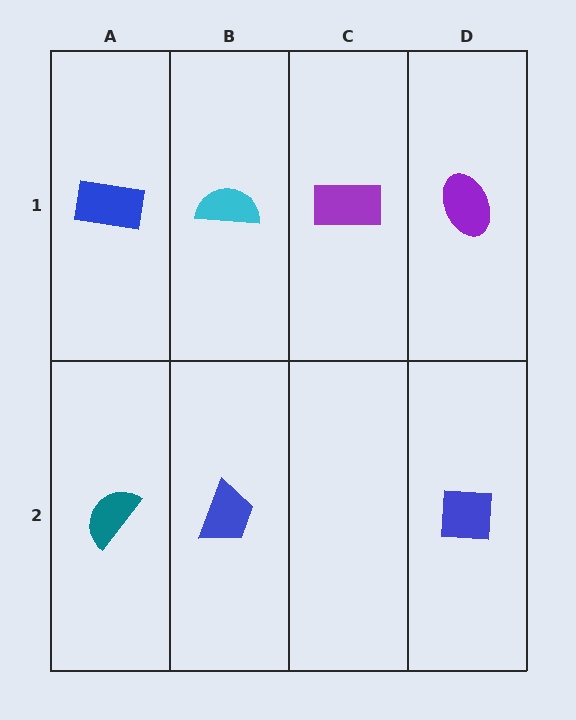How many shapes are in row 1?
4 shapes.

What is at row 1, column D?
A purple ellipse.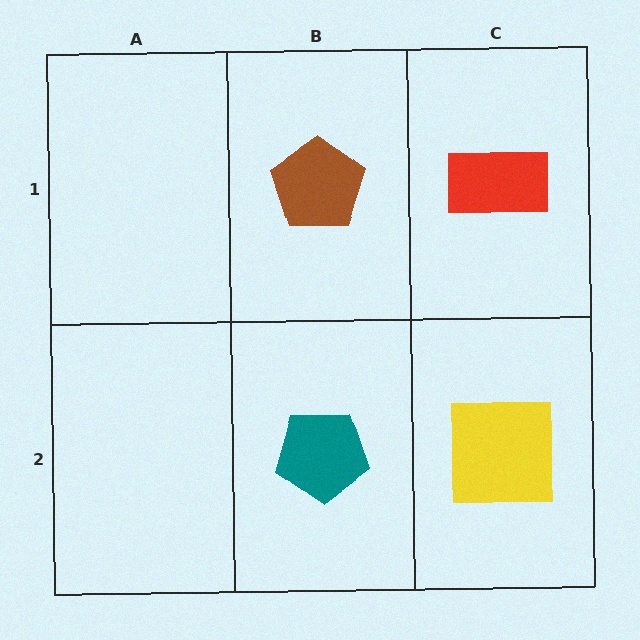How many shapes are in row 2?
2 shapes.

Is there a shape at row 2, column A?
No, that cell is empty.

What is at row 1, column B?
A brown pentagon.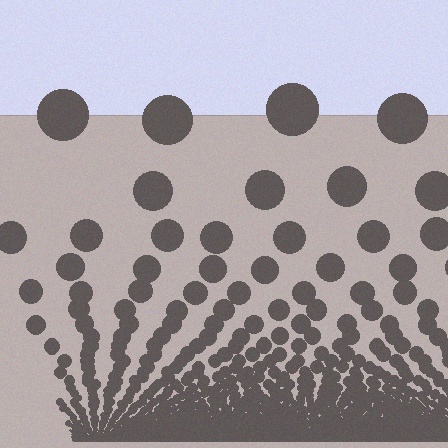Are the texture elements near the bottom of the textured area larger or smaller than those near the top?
Smaller. The gradient is inverted — elements near the bottom are smaller and denser.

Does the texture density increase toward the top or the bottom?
Density increases toward the bottom.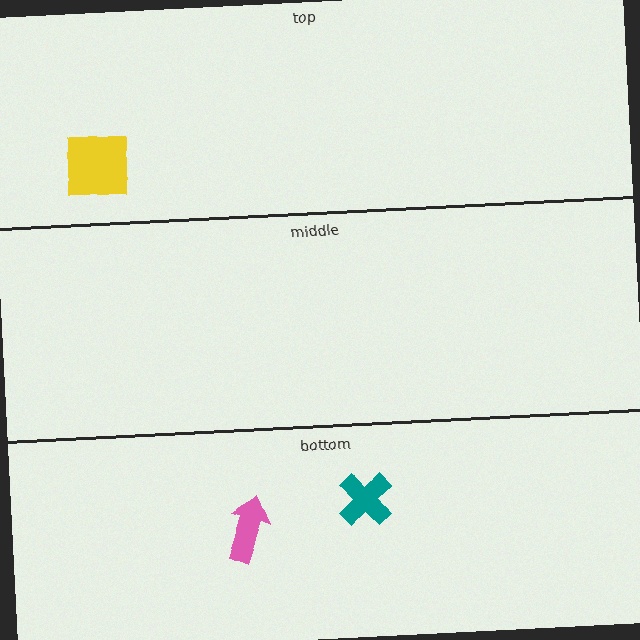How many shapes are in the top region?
1.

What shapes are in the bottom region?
The pink arrow, the teal cross.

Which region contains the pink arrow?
The bottom region.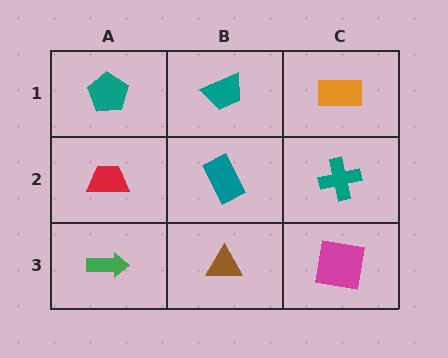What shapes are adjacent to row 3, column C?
A teal cross (row 2, column C), a brown triangle (row 3, column B).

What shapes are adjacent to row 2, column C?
An orange rectangle (row 1, column C), a magenta square (row 3, column C), a teal rectangle (row 2, column B).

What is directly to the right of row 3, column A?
A brown triangle.